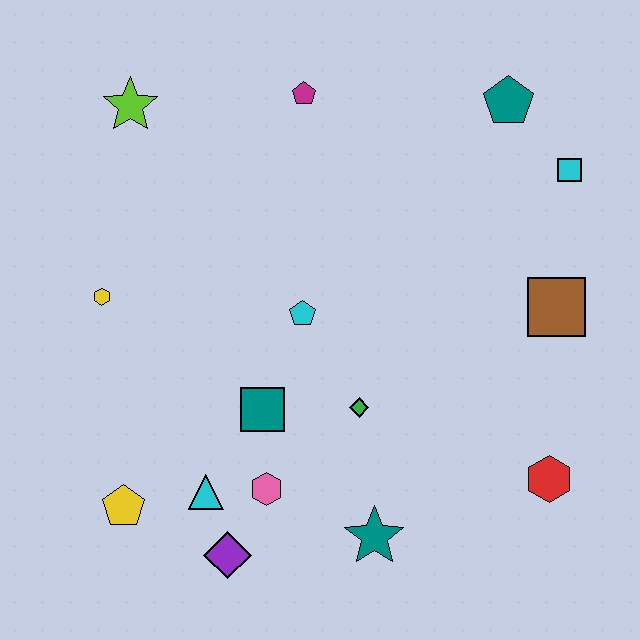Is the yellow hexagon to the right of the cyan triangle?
No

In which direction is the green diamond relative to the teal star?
The green diamond is above the teal star.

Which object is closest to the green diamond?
The teal square is closest to the green diamond.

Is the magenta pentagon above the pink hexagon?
Yes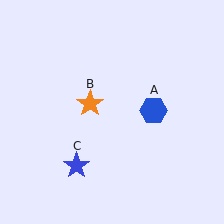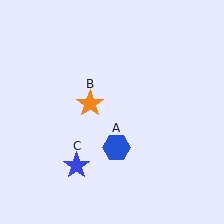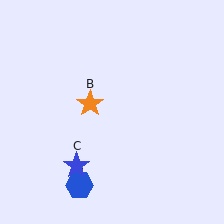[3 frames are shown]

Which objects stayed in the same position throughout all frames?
Orange star (object B) and blue star (object C) remained stationary.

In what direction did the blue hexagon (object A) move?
The blue hexagon (object A) moved down and to the left.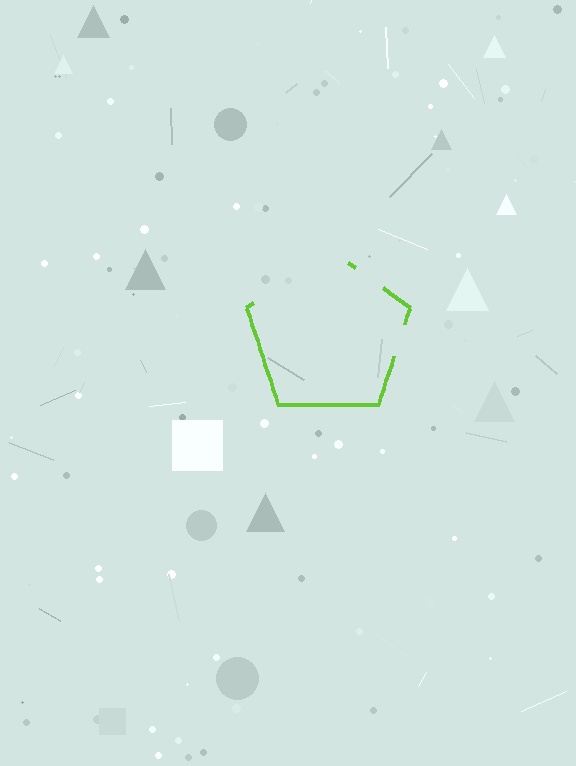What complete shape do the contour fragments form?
The contour fragments form a pentagon.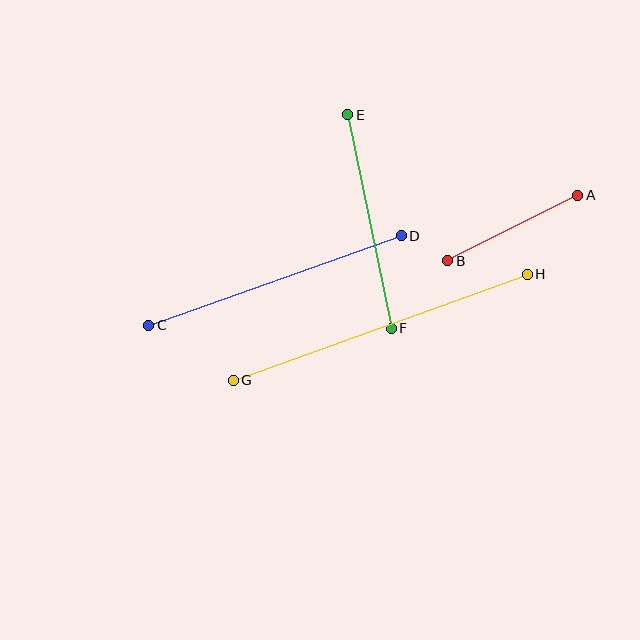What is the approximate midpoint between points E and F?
The midpoint is at approximately (370, 221) pixels.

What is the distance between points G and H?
The distance is approximately 313 pixels.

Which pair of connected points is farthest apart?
Points G and H are farthest apart.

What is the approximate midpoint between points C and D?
The midpoint is at approximately (275, 280) pixels.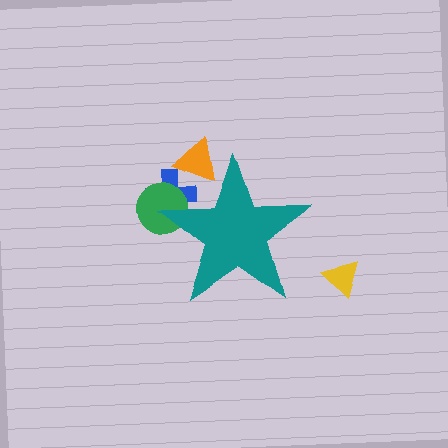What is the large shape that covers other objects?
A teal star.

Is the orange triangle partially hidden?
Yes, the orange triangle is partially hidden behind the teal star.